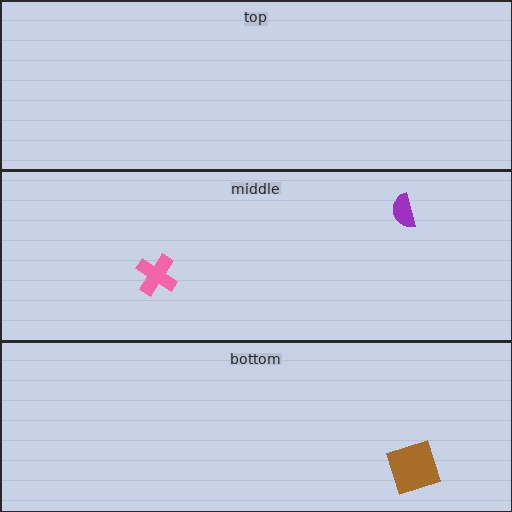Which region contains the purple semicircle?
The middle region.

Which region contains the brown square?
The bottom region.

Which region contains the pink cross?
The middle region.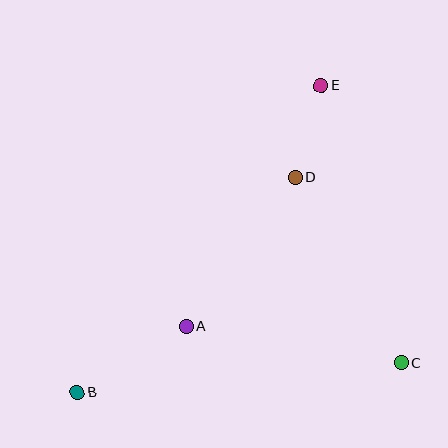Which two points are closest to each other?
Points D and E are closest to each other.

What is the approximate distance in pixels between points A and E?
The distance between A and E is approximately 276 pixels.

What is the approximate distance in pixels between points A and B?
The distance between A and B is approximately 127 pixels.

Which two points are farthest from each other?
Points B and E are farthest from each other.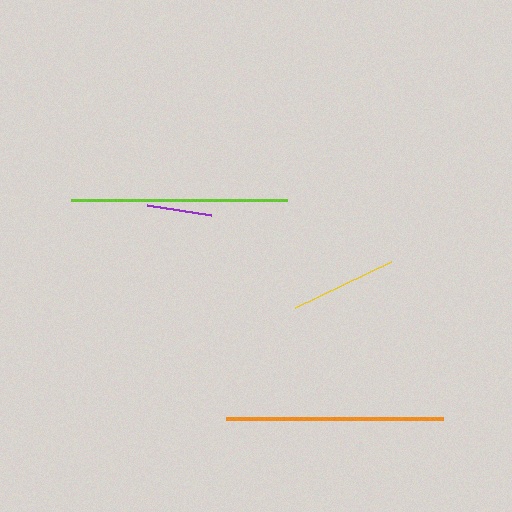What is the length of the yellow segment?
The yellow segment is approximately 106 pixels long.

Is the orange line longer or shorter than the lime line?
The orange line is longer than the lime line.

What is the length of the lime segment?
The lime segment is approximately 216 pixels long.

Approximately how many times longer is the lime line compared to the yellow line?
The lime line is approximately 2.0 times the length of the yellow line.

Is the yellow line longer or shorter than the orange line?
The orange line is longer than the yellow line.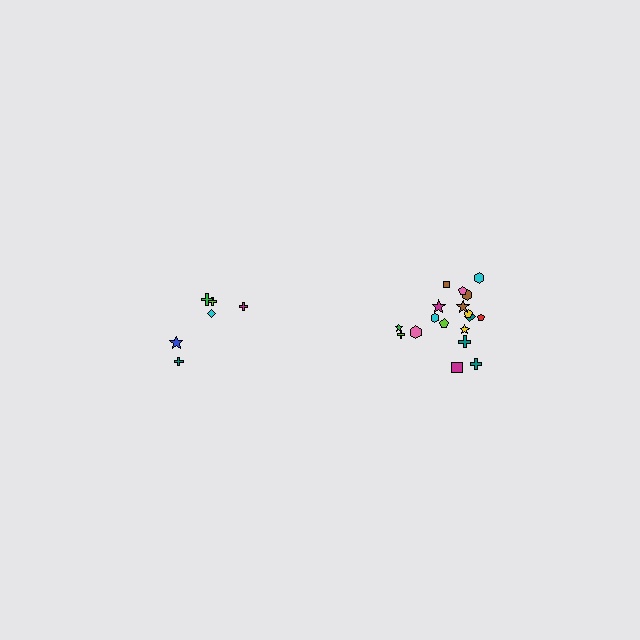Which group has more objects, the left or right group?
The right group.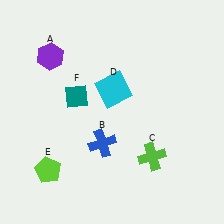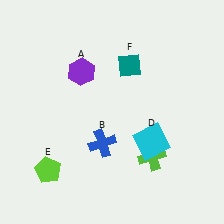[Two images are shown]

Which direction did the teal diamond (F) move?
The teal diamond (F) moved right.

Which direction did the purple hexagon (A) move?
The purple hexagon (A) moved right.